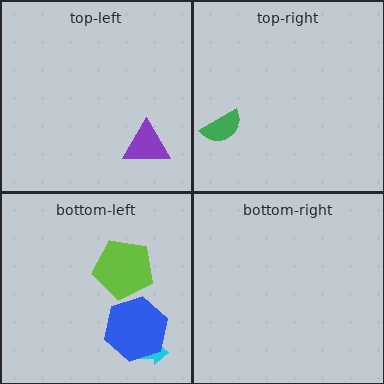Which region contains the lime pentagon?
The bottom-left region.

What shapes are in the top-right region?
The green semicircle.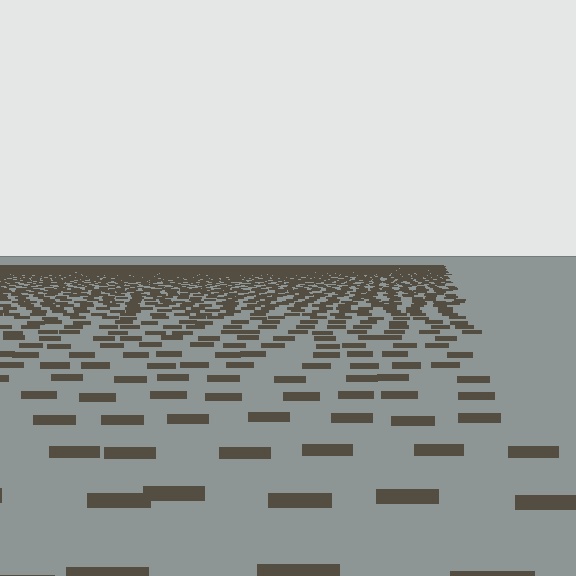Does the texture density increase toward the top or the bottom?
Density increases toward the top.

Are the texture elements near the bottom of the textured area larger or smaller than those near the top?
Larger. Near the bottom, elements are closer to the viewer and appear at a bigger on-screen size.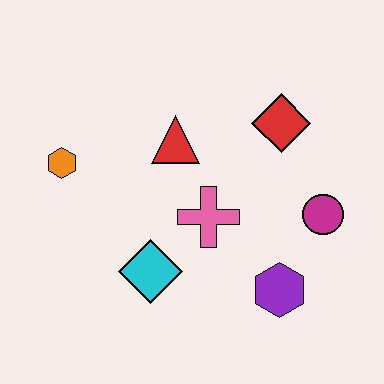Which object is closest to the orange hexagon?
The red triangle is closest to the orange hexagon.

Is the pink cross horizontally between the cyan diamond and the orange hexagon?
No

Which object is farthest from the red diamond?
The orange hexagon is farthest from the red diamond.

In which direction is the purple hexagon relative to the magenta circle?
The purple hexagon is below the magenta circle.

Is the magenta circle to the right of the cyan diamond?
Yes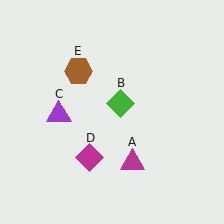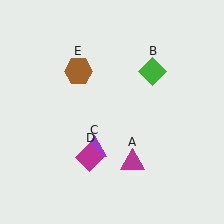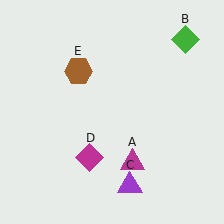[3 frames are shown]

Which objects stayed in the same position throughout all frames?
Magenta triangle (object A) and magenta diamond (object D) and brown hexagon (object E) remained stationary.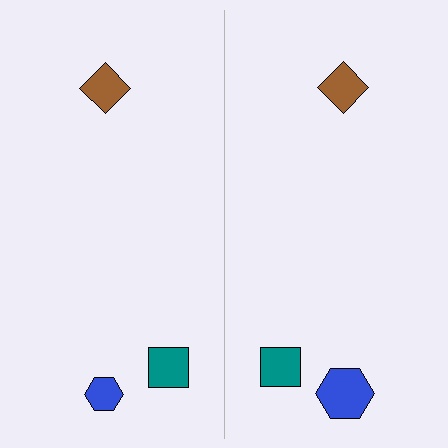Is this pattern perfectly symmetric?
No, the pattern is not perfectly symmetric. The blue hexagon on the right side has a different size than its mirror counterpart.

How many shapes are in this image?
There are 6 shapes in this image.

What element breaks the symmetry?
The blue hexagon on the right side has a different size than its mirror counterpart.